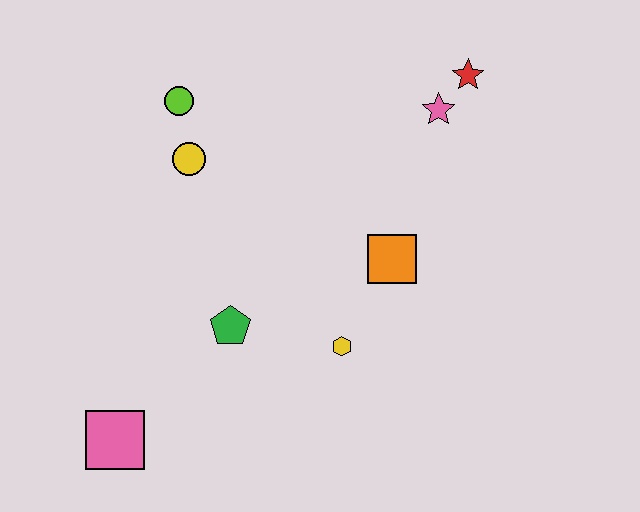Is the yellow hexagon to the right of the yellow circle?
Yes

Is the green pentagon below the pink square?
No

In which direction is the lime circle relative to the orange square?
The lime circle is to the left of the orange square.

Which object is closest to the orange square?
The yellow hexagon is closest to the orange square.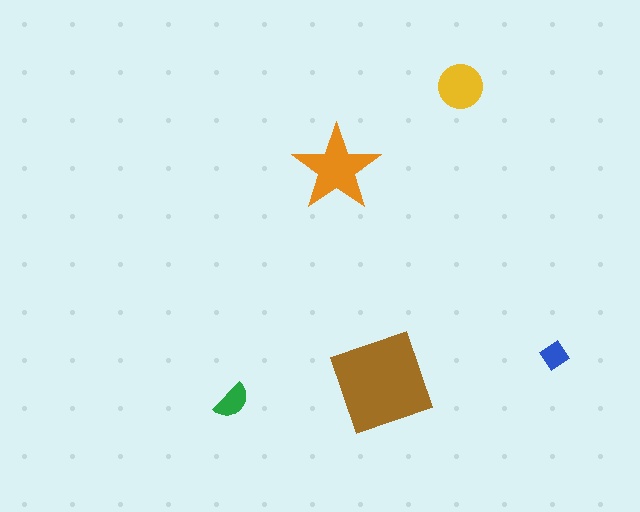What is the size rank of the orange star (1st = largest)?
2nd.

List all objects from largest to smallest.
The brown square, the orange star, the yellow circle, the green semicircle, the blue diamond.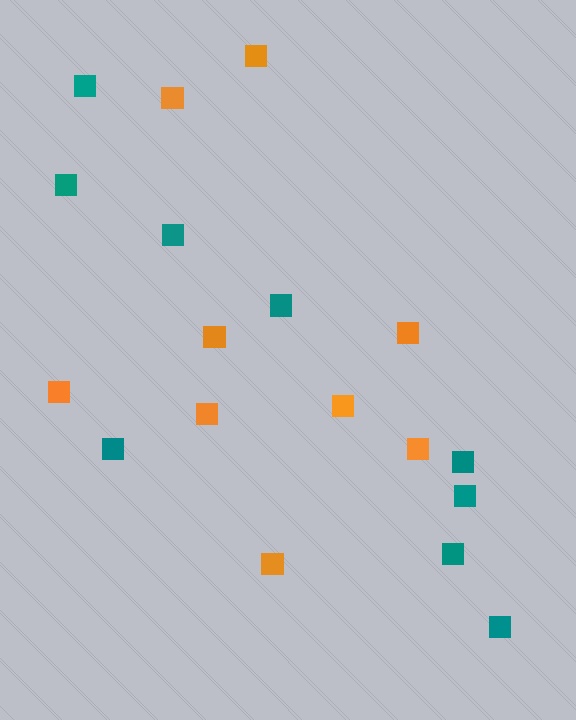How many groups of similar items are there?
There are 2 groups: one group of teal squares (9) and one group of orange squares (9).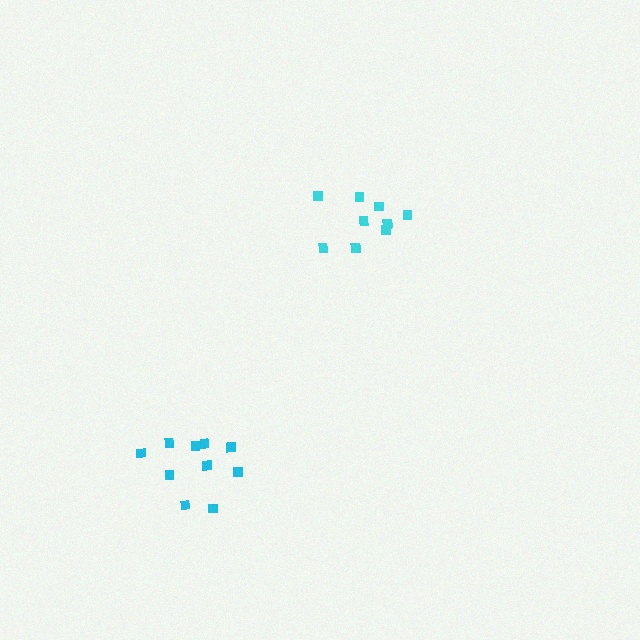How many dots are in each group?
Group 1: 9 dots, Group 2: 10 dots (19 total).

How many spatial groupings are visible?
There are 2 spatial groupings.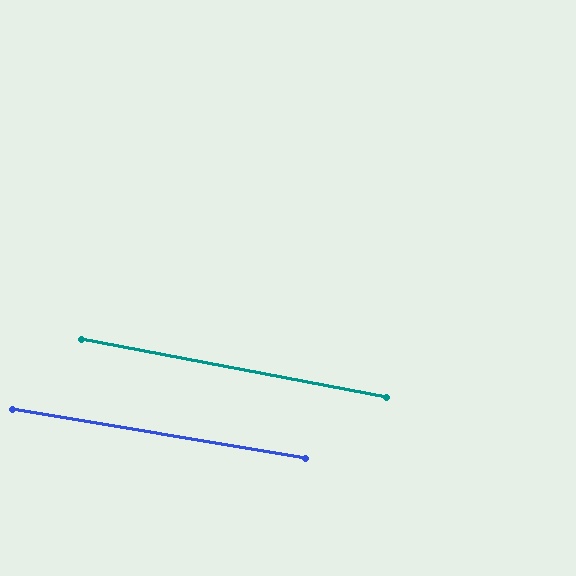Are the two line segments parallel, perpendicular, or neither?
Parallel — their directions differ by only 1.2°.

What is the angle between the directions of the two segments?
Approximately 1 degree.